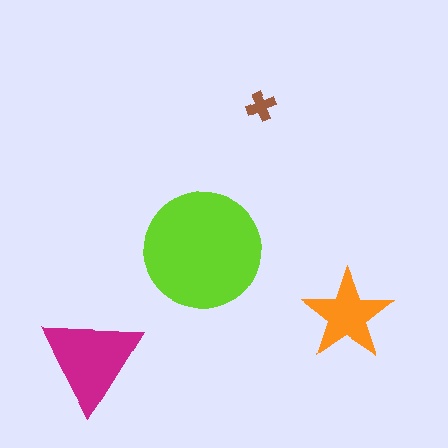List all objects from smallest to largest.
The brown cross, the orange star, the magenta triangle, the lime circle.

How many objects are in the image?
There are 4 objects in the image.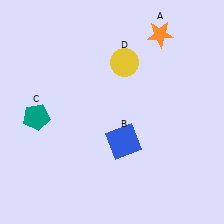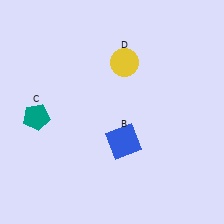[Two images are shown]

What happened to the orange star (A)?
The orange star (A) was removed in Image 2. It was in the top-right area of Image 1.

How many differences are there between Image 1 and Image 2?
There is 1 difference between the two images.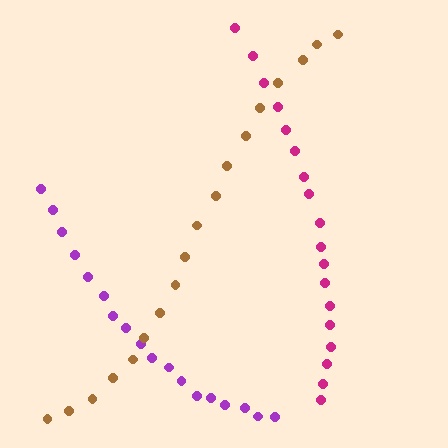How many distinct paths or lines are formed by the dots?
There are 3 distinct paths.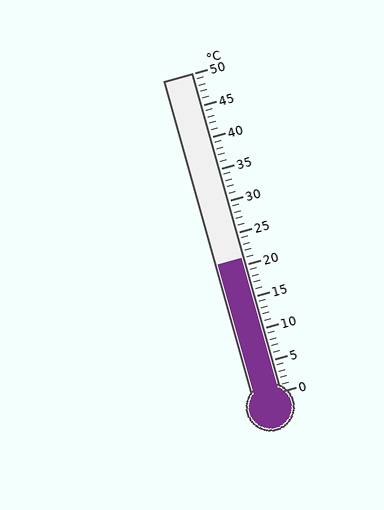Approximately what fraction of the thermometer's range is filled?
The thermometer is filled to approximately 40% of its range.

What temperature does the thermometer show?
The thermometer shows approximately 21°C.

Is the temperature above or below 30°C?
The temperature is below 30°C.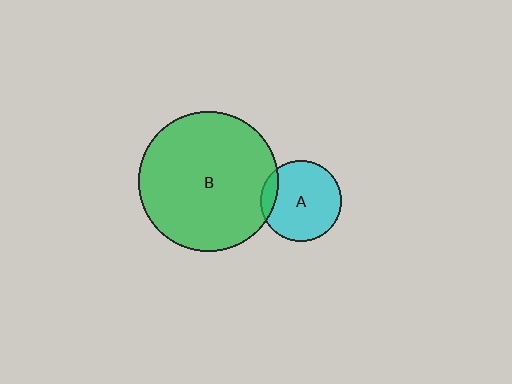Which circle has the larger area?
Circle B (green).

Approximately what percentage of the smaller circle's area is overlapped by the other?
Approximately 10%.